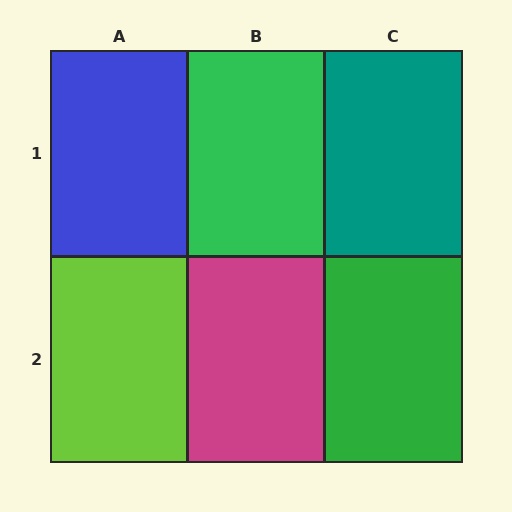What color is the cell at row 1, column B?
Green.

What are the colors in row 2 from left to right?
Lime, magenta, green.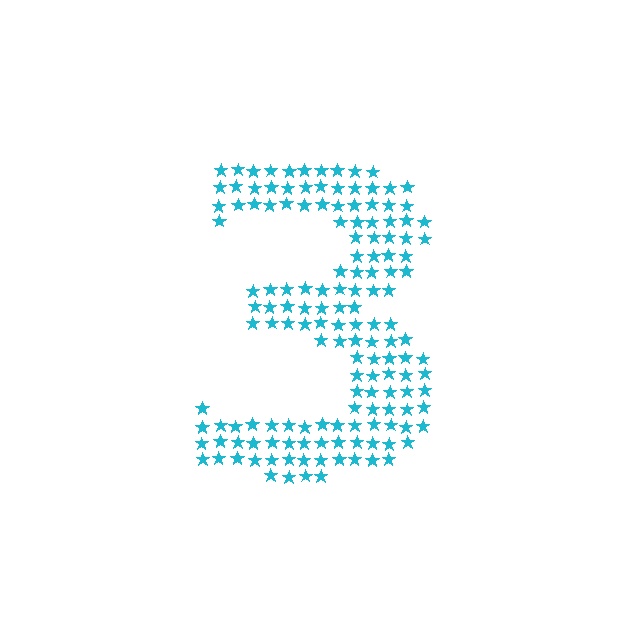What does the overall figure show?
The overall figure shows the digit 3.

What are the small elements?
The small elements are stars.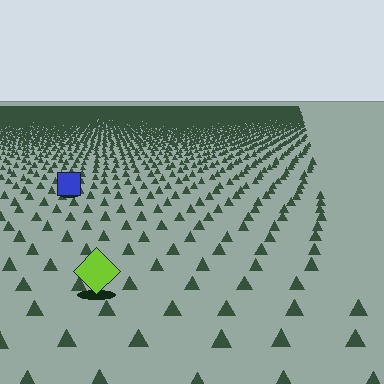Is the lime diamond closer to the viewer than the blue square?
Yes. The lime diamond is closer — you can tell from the texture gradient: the ground texture is coarser near it.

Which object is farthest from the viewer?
The blue square is farthest from the viewer. It appears smaller and the ground texture around it is denser.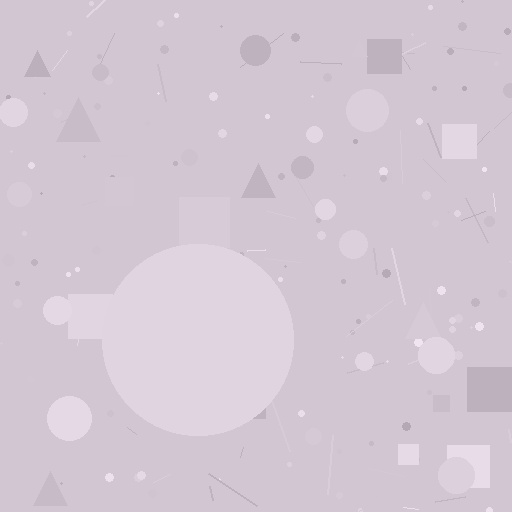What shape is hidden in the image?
A circle is hidden in the image.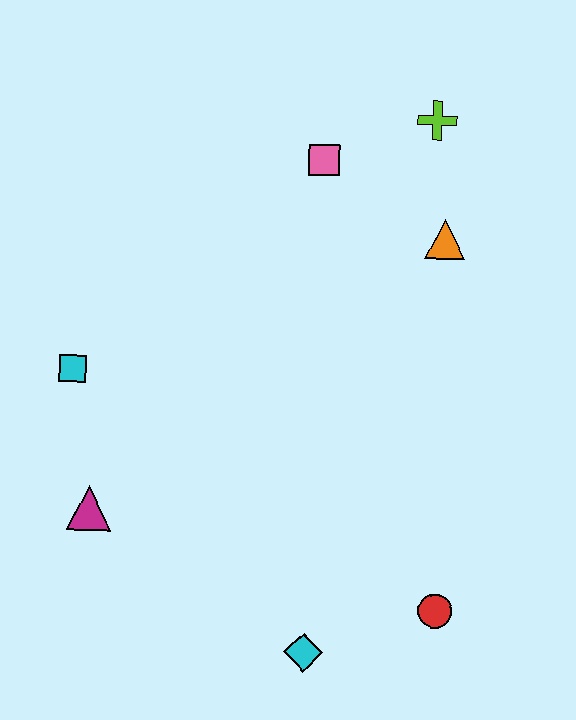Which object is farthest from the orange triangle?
The magenta triangle is farthest from the orange triangle.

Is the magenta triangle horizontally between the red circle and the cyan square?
Yes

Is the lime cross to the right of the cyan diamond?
Yes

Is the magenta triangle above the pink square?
No